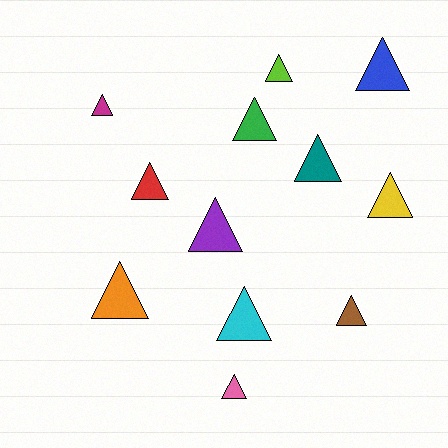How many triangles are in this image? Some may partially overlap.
There are 12 triangles.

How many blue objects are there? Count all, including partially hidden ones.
There is 1 blue object.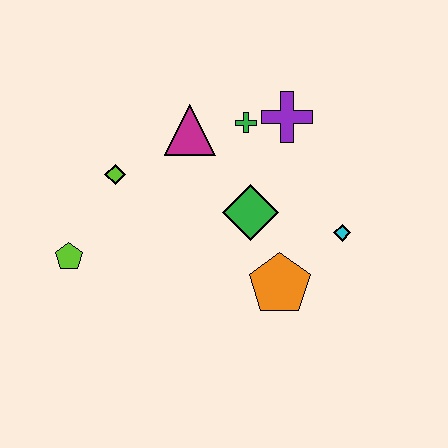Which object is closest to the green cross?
The purple cross is closest to the green cross.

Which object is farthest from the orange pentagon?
The lime pentagon is farthest from the orange pentagon.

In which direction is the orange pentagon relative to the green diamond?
The orange pentagon is below the green diamond.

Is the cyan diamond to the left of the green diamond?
No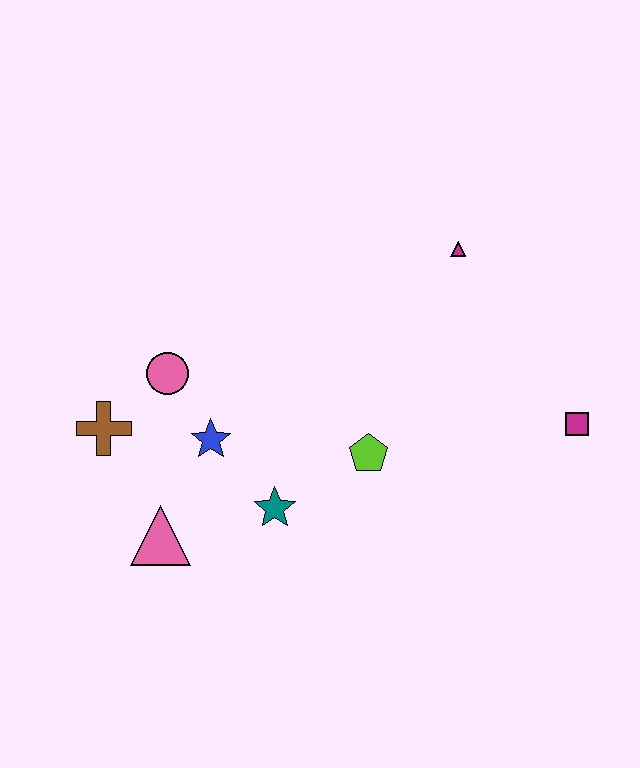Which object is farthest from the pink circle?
The magenta square is farthest from the pink circle.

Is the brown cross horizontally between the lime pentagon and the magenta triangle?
No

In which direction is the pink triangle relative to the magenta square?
The pink triangle is to the left of the magenta square.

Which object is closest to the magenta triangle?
The magenta square is closest to the magenta triangle.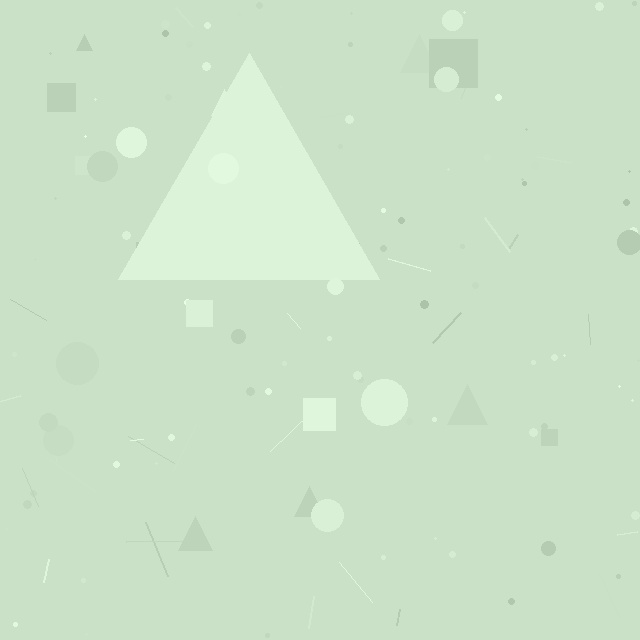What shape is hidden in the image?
A triangle is hidden in the image.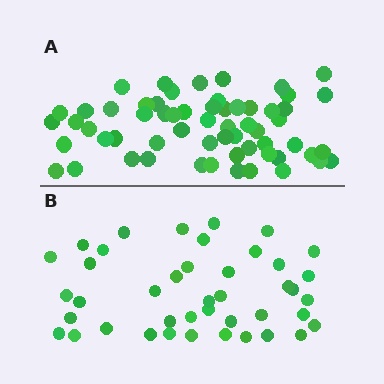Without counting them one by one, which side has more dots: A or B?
Region A (the top region) has more dots.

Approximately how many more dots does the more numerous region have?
Region A has approximately 20 more dots than region B.